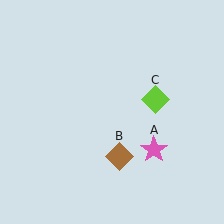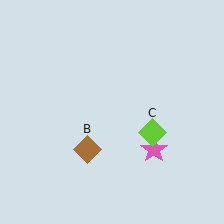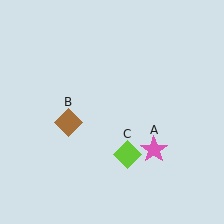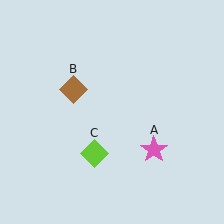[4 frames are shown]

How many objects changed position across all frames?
2 objects changed position: brown diamond (object B), lime diamond (object C).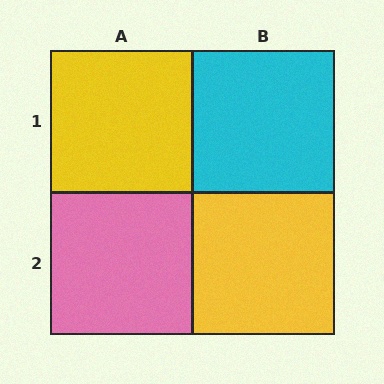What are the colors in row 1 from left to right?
Yellow, cyan.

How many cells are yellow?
2 cells are yellow.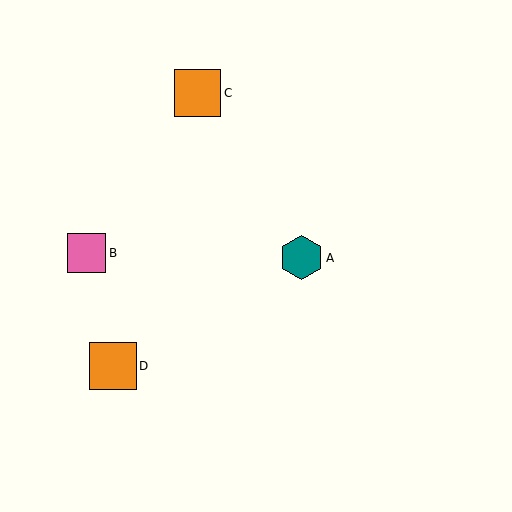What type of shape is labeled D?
Shape D is an orange square.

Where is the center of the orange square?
The center of the orange square is at (113, 366).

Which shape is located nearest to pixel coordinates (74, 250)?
The pink square (labeled B) at (86, 253) is nearest to that location.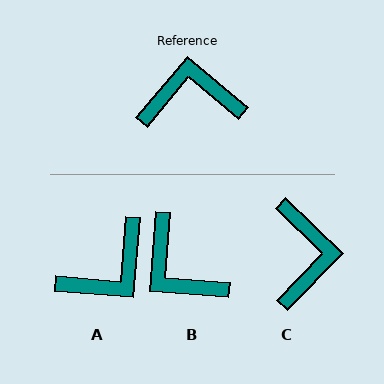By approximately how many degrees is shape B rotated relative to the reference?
Approximately 126 degrees counter-clockwise.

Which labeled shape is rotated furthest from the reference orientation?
A, about 145 degrees away.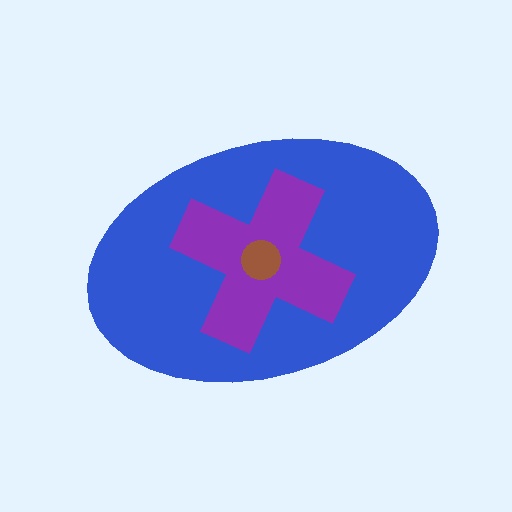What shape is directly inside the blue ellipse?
The purple cross.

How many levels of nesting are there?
3.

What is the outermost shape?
The blue ellipse.